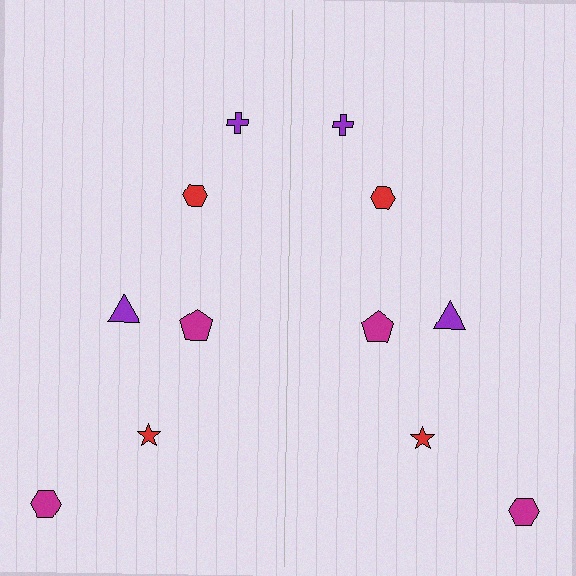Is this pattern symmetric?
Yes, this pattern has bilateral (reflection) symmetry.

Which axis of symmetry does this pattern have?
The pattern has a vertical axis of symmetry running through the center of the image.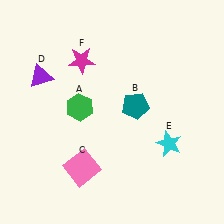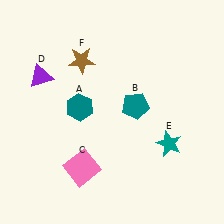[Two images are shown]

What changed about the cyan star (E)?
In Image 1, E is cyan. In Image 2, it changed to teal.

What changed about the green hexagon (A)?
In Image 1, A is green. In Image 2, it changed to teal.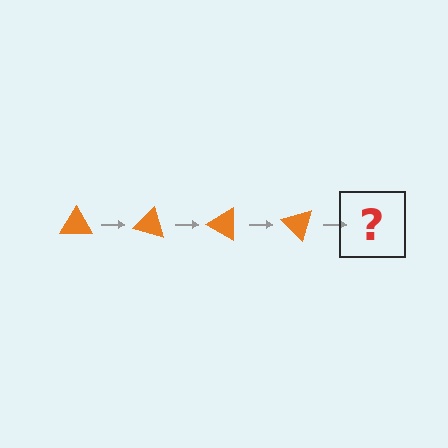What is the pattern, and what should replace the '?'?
The pattern is that the triangle rotates 15 degrees each step. The '?' should be an orange triangle rotated 60 degrees.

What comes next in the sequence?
The next element should be an orange triangle rotated 60 degrees.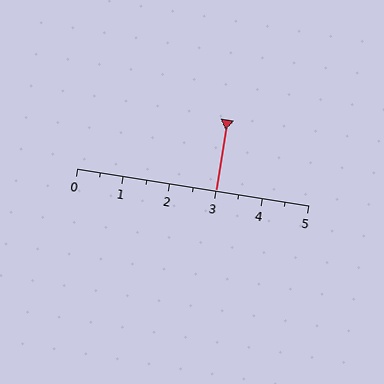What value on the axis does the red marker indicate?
The marker indicates approximately 3.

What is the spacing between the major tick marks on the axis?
The major ticks are spaced 1 apart.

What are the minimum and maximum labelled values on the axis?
The axis runs from 0 to 5.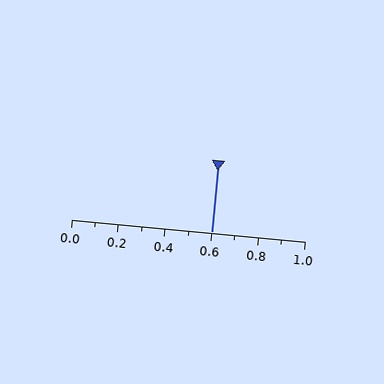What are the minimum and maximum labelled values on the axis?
The axis runs from 0.0 to 1.0.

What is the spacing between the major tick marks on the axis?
The major ticks are spaced 0.2 apart.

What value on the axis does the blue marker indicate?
The marker indicates approximately 0.6.